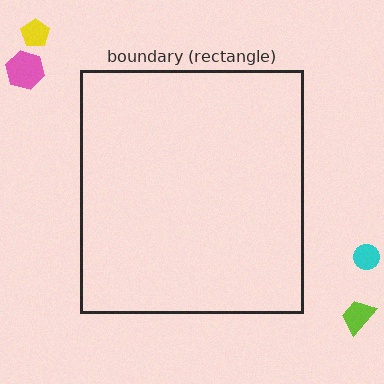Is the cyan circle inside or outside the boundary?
Outside.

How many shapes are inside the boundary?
0 inside, 4 outside.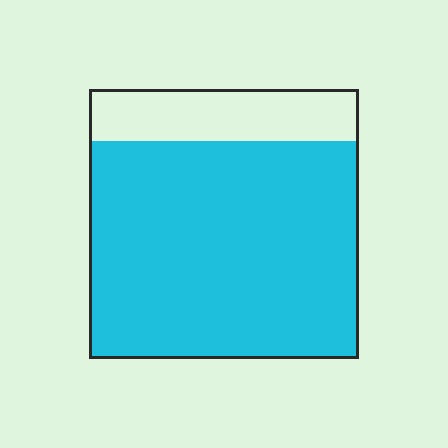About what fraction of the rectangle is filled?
About four fifths (4/5).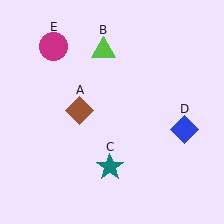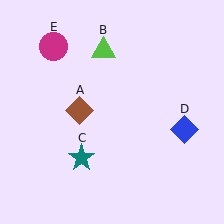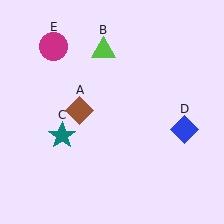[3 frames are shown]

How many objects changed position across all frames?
1 object changed position: teal star (object C).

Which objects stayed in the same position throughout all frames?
Brown diamond (object A) and lime triangle (object B) and blue diamond (object D) and magenta circle (object E) remained stationary.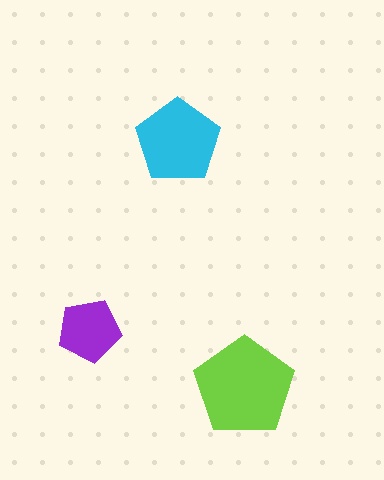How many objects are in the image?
There are 3 objects in the image.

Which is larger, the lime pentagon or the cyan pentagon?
The lime one.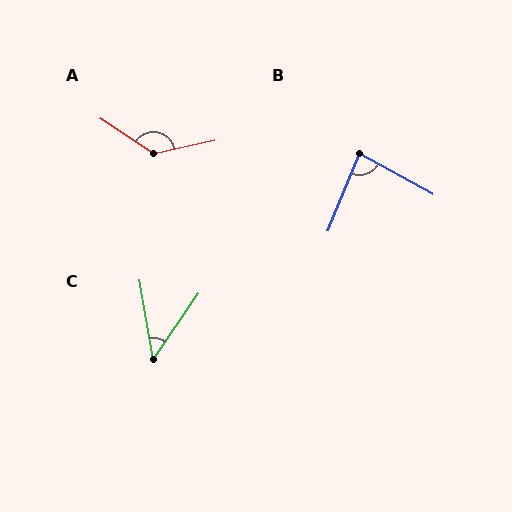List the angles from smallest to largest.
C (44°), B (83°), A (134°).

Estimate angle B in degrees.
Approximately 83 degrees.